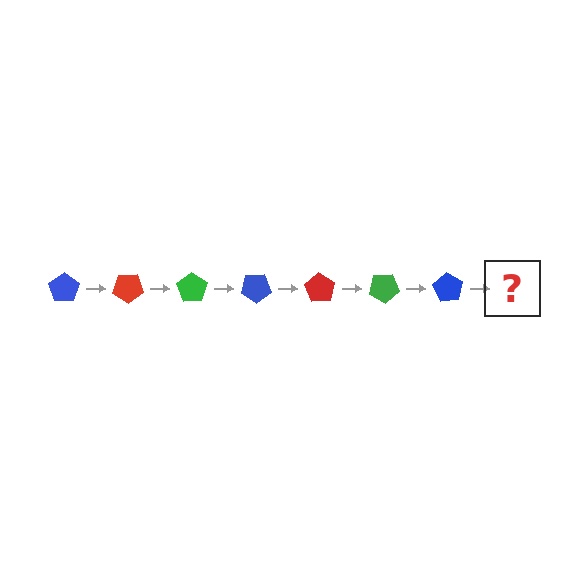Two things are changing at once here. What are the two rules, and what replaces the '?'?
The two rules are that it rotates 35 degrees each step and the color cycles through blue, red, and green. The '?' should be a red pentagon, rotated 245 degrees from the start.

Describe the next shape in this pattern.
It should be a red pentagon, rotated 245 degrees from the start.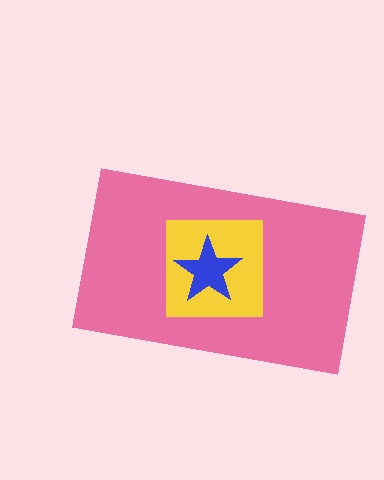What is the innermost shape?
The blue star.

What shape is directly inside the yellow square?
The blue star.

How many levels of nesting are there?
3.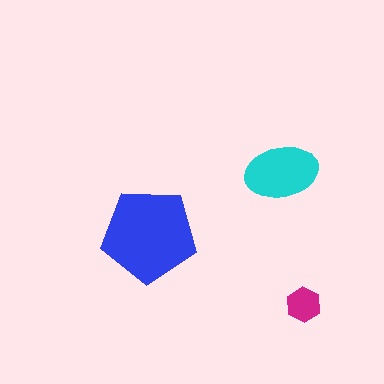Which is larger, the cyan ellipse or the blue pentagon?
The blue pentagon.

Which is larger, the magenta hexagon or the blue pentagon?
The blue pentagon.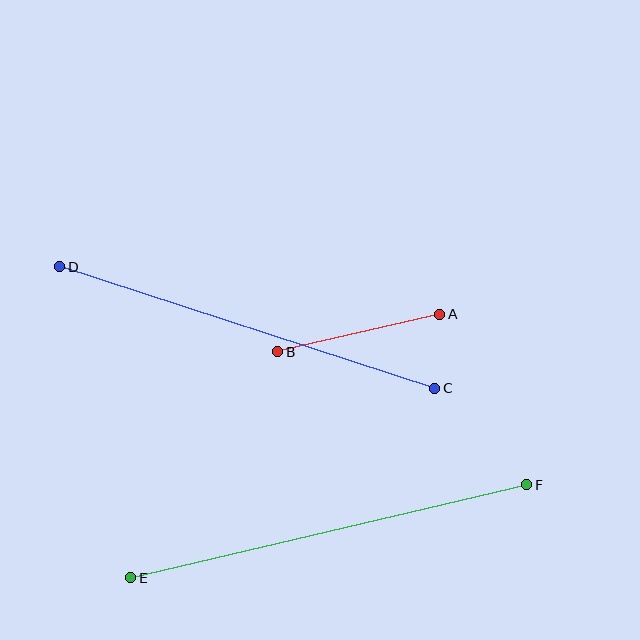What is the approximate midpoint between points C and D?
The midpoint is at approximately (247, 327) pixels.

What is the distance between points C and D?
The distance is approximately 394 pixels.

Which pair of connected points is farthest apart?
Points E and F are farthest apart.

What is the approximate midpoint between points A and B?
The midpoint is at approximately (359, 333) pixels.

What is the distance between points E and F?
The distance is approximately 407 pixels.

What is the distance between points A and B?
The distance is approximately 167 pixels.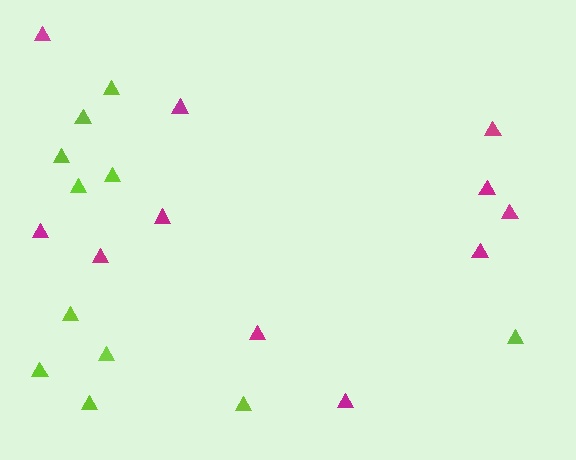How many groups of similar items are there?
There are 2 groups: one group of lime triangles (11) and one group of magenta triangles (11).